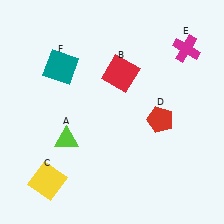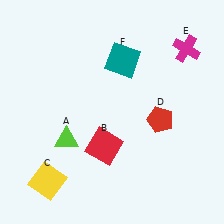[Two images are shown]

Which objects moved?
The objects that moved are: the red square (B), the teal square (F).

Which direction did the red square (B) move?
The red square (B) moved down.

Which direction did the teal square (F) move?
The teal square (F) moved right.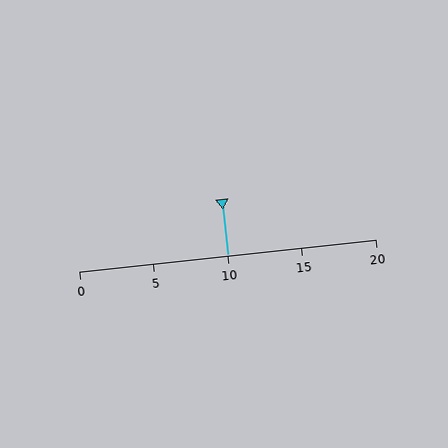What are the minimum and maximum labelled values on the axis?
The axis runs from 0 to 20.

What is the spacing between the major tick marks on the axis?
The major ticks are spaced 5 apart.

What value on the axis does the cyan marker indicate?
The marker indicates approximately 10.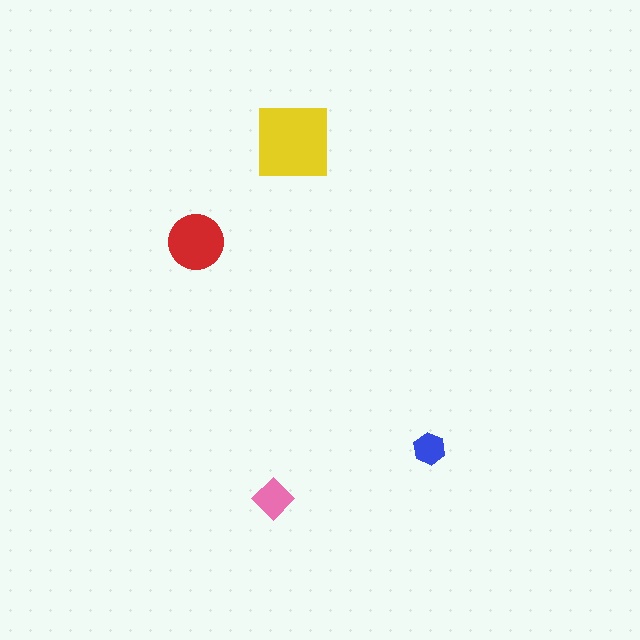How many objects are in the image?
There are 4 objects in the image.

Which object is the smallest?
The blue hexagon.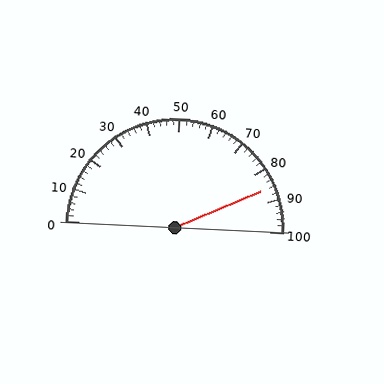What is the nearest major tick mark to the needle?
The nearest major tick mark is 90.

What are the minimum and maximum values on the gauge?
The gauge ranges from 0 to 100.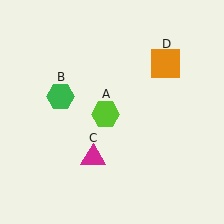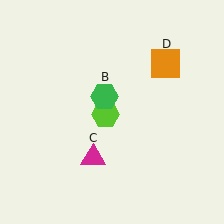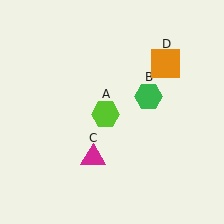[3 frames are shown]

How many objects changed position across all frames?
1 object changed position: green hexagon (object B).